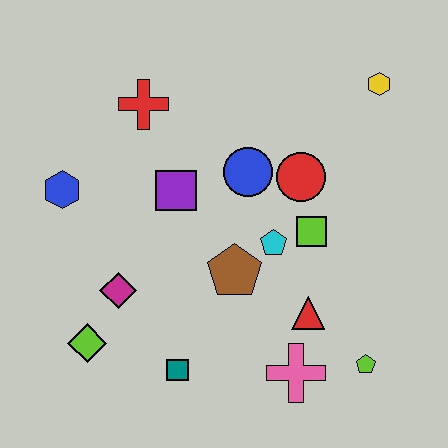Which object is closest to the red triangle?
The pink cross is closest to the red triangle.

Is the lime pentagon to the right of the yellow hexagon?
No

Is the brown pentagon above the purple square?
No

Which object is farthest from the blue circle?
The lime diamond is farthest from the blue circle.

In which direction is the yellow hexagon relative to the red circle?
The yellow hexagon is above the red circle.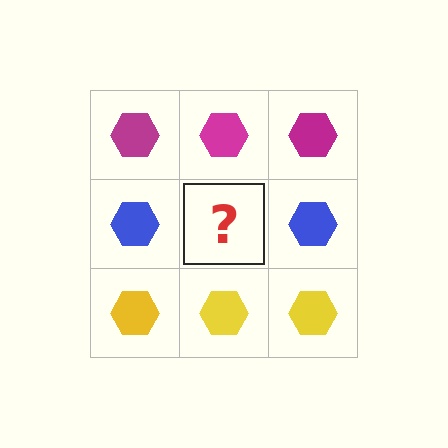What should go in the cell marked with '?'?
The missing cell should contain a blue hexagon.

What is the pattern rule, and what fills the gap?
The rule is that each row has a consistent color. The gap should be filled with a blue hexagon.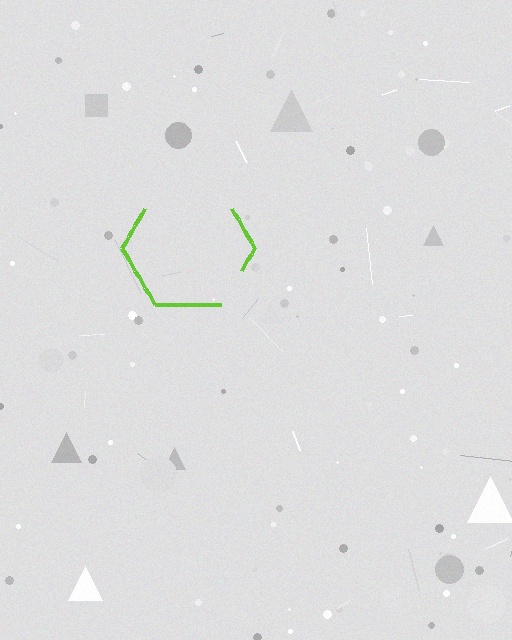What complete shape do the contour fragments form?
The contour fragments form a hexagon.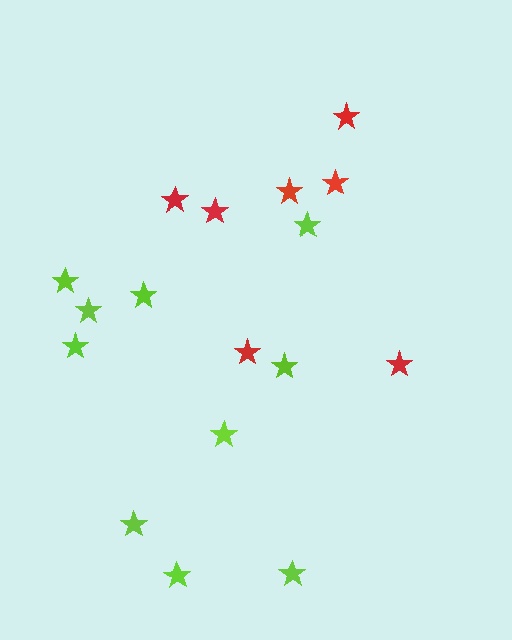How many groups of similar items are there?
There are 2 groups: one group of lime stars (10) and one group of red stars (7).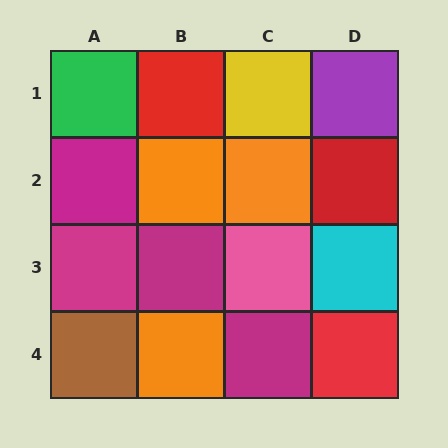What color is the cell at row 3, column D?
Cyan.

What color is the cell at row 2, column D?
Red.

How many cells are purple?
1 cell is purple.